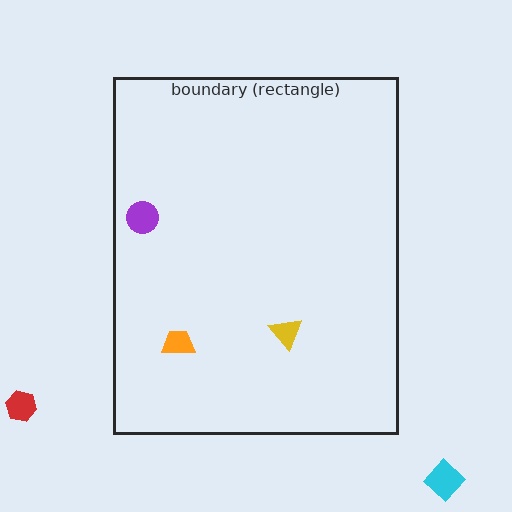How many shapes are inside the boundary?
3 inside, 2 outside.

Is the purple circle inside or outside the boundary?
Inside.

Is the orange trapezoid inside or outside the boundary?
Inside.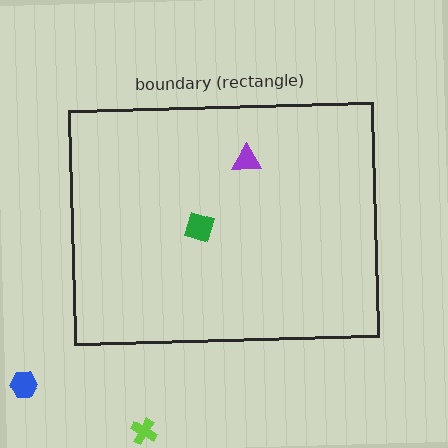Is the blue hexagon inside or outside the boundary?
Outside.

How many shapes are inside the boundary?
2 inside, 2 outside.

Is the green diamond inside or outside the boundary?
Inside.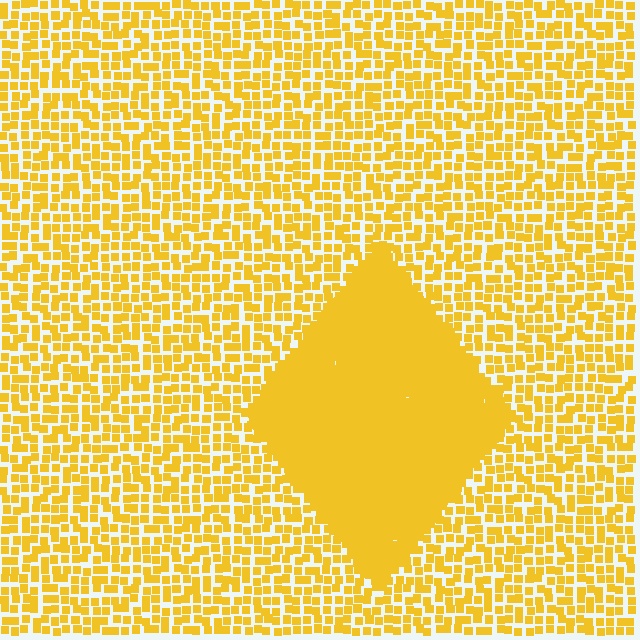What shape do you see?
I see a diamond.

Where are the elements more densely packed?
The elements are more densely packed inside the diamond boundary.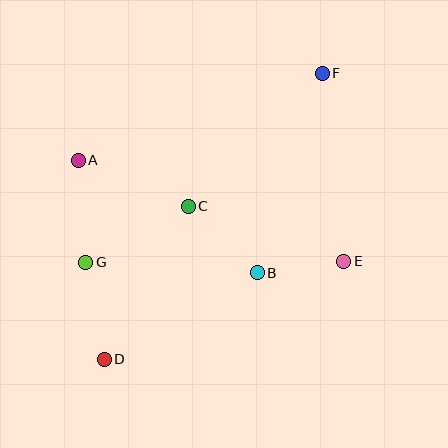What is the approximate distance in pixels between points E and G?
The distance between E and G is approximately 258 pixels.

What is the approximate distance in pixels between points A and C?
The distance between A and C is approximately 119 pixels.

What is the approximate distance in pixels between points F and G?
The distance between F and G is approximately 303 pixels.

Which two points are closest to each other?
Points B and E are closest to each other.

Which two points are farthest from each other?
Points D and F are farthest from each other.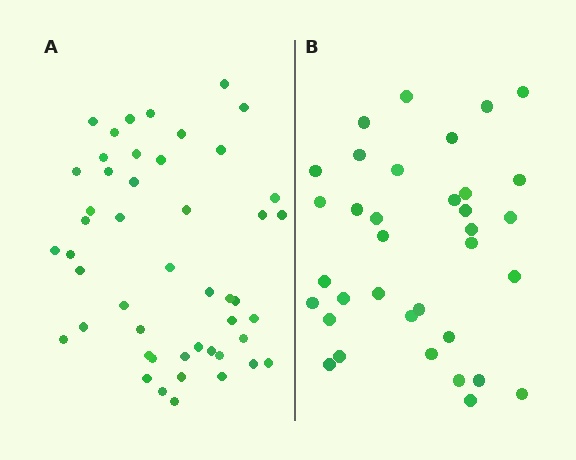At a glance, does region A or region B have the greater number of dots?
Region A (the left region) has more dots.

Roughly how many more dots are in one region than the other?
Region A has approximately 15 more dots than region B.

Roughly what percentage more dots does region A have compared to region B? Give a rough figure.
About 35% more.